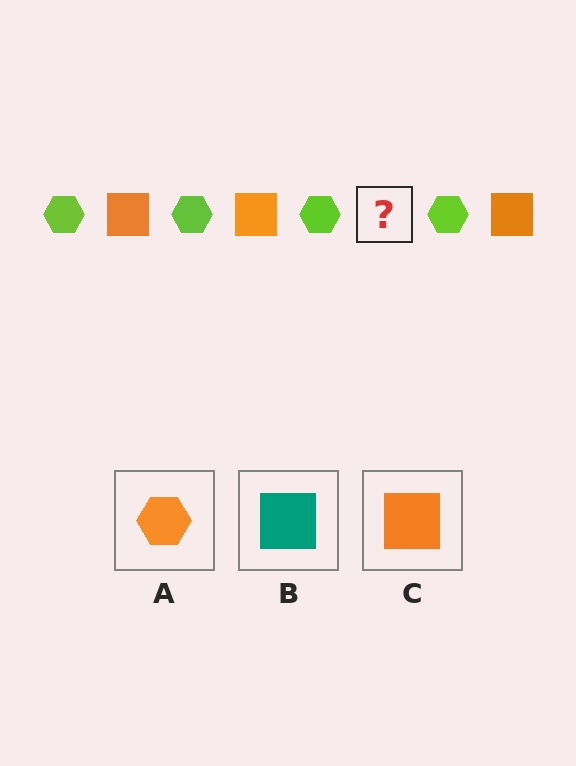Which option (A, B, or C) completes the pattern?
C.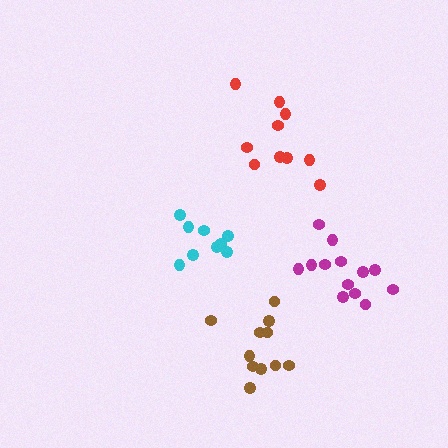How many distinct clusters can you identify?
There are 4 distinct clusters.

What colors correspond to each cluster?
The clusters are colored: magenta, brown, red, cyan.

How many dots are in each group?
Group 1: 13 dots, Group 2: 11 dots, Group 3: 10 dots, Group 4: 9 dots (43 total).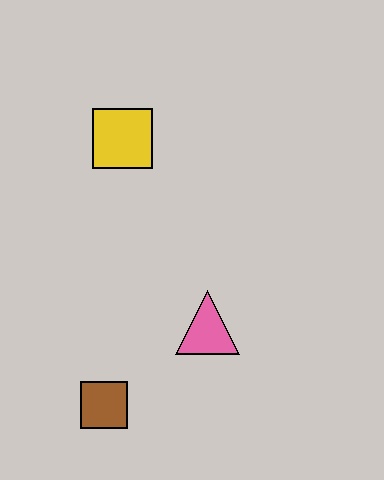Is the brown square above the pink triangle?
No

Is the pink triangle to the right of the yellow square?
Yes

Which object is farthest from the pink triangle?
The yellow square is farthest from the pink triangle.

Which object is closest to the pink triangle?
The brown square is closest to the pink triangle.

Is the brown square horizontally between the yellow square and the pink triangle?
No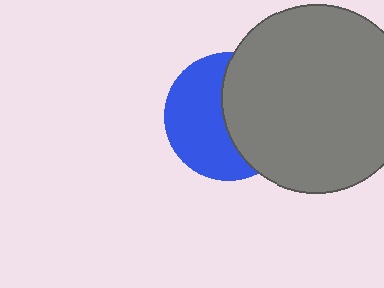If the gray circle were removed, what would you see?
You would see the complete blue circle.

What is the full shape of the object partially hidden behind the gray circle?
The partially hidden object is a blue circle.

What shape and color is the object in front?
The object in front is a gray circle.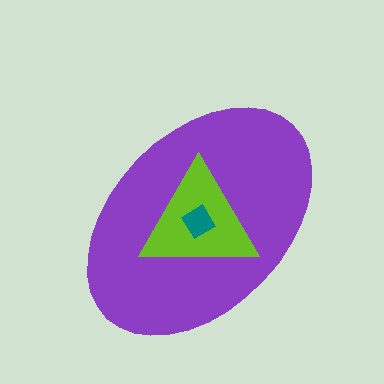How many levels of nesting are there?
3.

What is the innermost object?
The teal diamond.